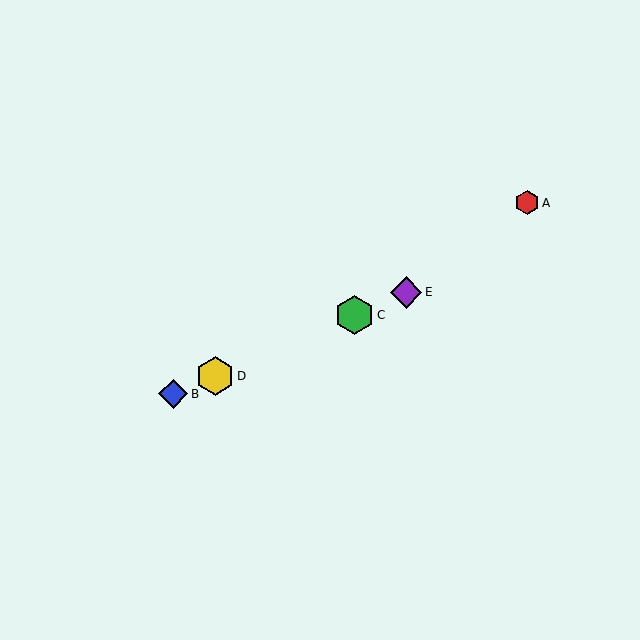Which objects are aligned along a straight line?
Objects B, C, D, E are aligned along a straight line.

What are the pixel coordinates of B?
Object B is at (173, 394).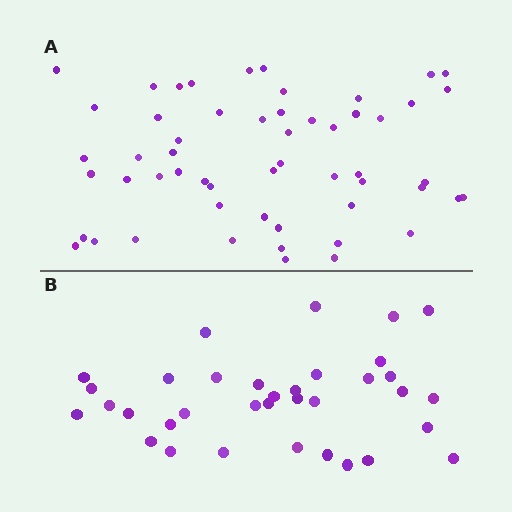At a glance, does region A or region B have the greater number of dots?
Region A (the top region) has more dots.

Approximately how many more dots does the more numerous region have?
Region A has approximately 20 more dots than region B.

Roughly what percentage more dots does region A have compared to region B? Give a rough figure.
About 55% more.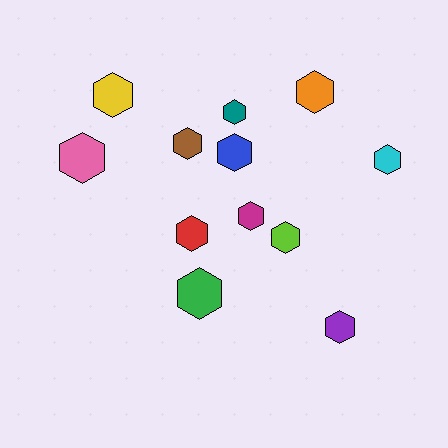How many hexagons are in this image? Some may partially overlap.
There are 12 hexagons.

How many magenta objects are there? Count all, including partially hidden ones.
There is 1 magenta object.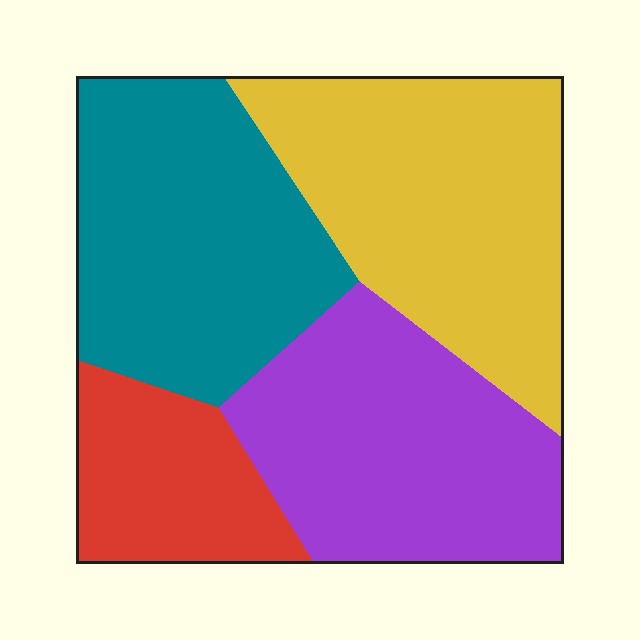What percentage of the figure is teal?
Teal covers around 30% of the figure.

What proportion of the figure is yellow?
Yellow takes up about one third (1/3) of the figure.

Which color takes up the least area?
Red, at roughly 15%.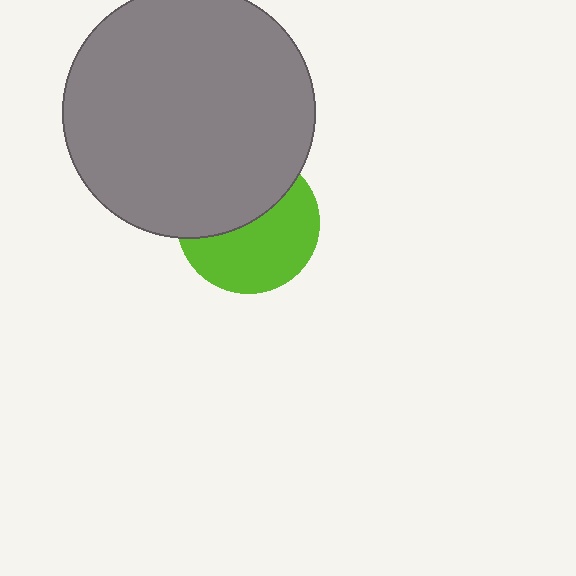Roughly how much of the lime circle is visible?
About half of it is visible (roughly 55%).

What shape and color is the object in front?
The object in front is a gray circle.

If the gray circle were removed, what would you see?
You would see the complete lime circle.